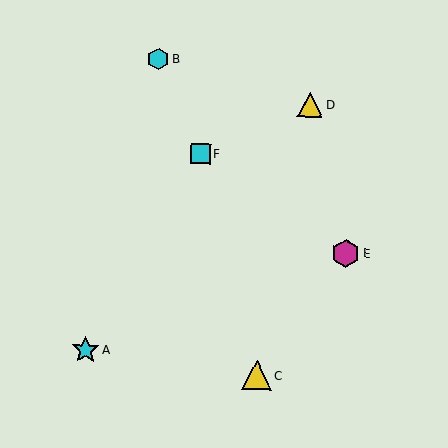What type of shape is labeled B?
Shape B is a cyan hexagon.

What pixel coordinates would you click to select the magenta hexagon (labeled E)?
Click at (346, 253) to select the magenta hexagon E.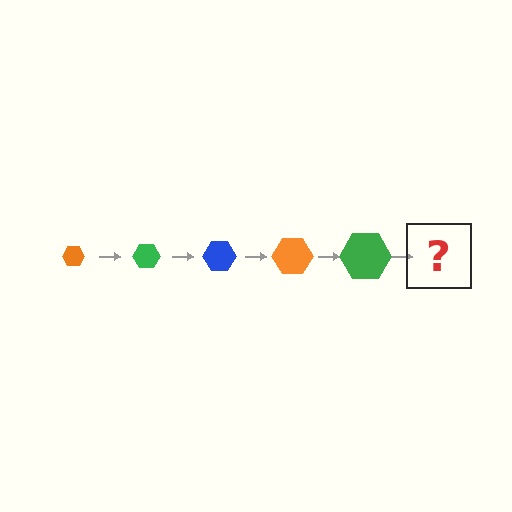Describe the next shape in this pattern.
It should be a blue hexagon, larger than the previous one.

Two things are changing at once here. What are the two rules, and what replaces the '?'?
The two rules are that the hexagon grows larger each step and the color cycles through orange, green, and blue. The '?' should be a blue hexagon, larger than the previous one.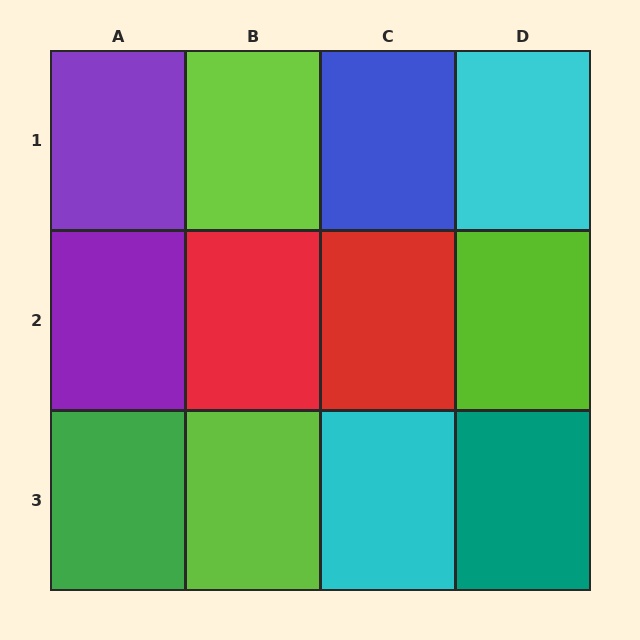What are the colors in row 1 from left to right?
Purple, lime, blue, cyan.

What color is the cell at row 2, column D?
Lime.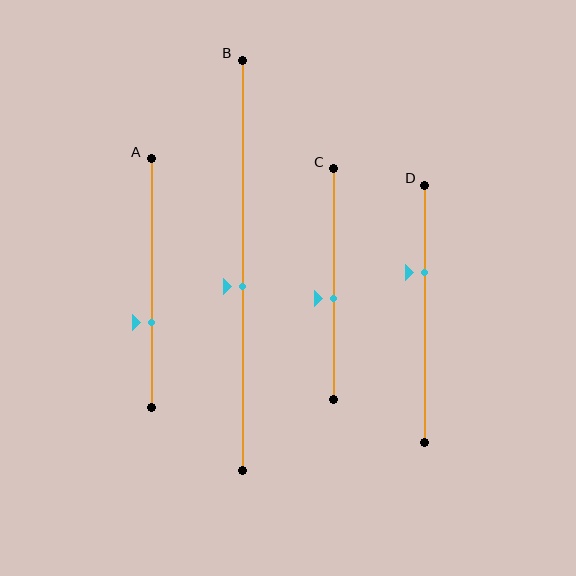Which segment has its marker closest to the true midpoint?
Segment B has its marker closest to the true midpoint.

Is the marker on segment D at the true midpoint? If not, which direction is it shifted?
No, the marker on segment D is shifted upward by about 16% of the segment length.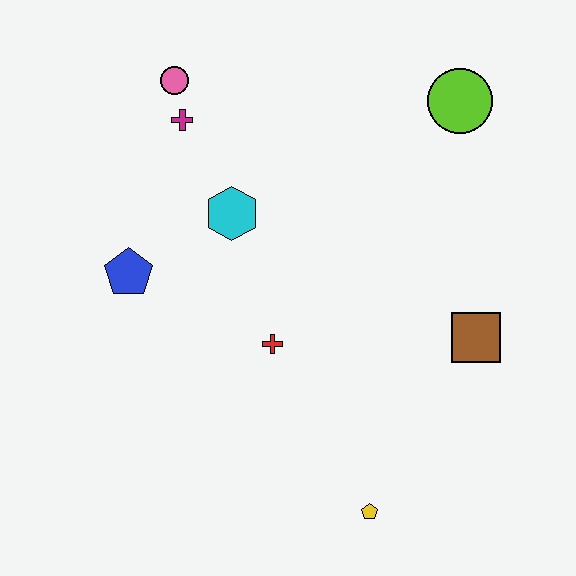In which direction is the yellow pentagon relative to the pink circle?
The yellow pentagon is below the pink circle.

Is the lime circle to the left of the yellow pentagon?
No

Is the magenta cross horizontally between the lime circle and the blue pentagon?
Yes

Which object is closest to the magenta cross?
The pink circle is closest to the magenta cross.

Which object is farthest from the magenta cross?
The yellow pentagon is farthest from the magenta cross.